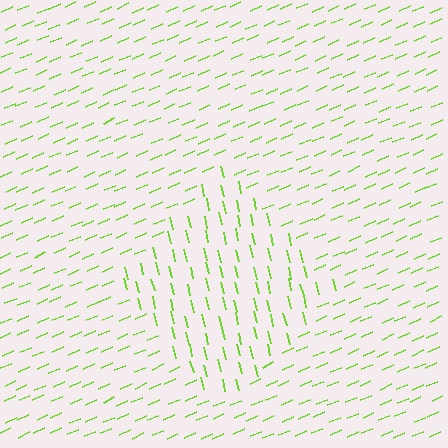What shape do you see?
I see a diamond.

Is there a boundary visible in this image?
Yes, there is a texture boundary formed by a change in line orientation.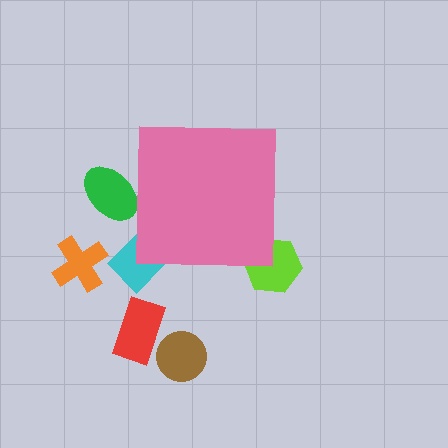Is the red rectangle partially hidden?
No, the red rectangle is fully visible.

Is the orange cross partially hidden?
No, the orange cross is fully visible.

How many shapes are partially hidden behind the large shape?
3 shapes are partially hidden.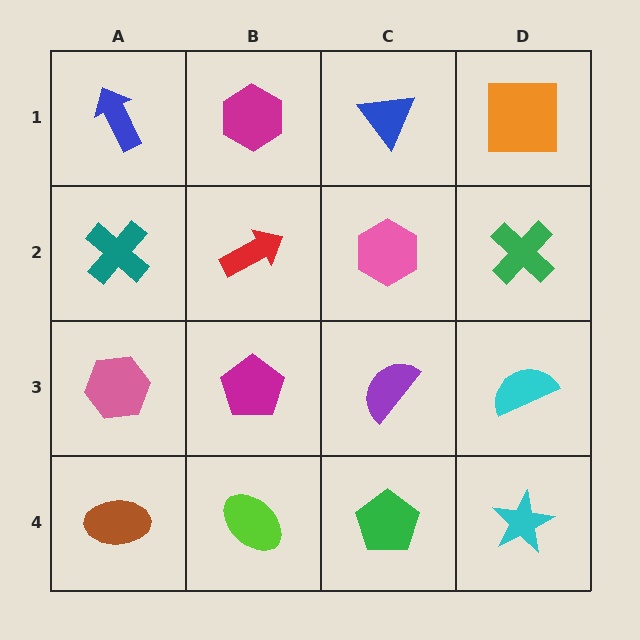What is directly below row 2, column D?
A cyan semicircle.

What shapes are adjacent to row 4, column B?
A magenta pentagon (row 3, column B), a brown ellipse (row 4, column A), a green pentagon (row 4, column C).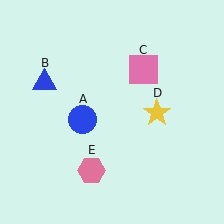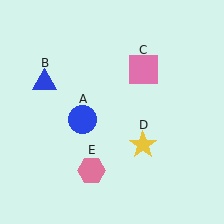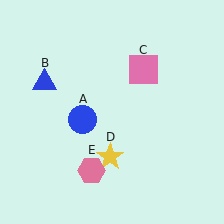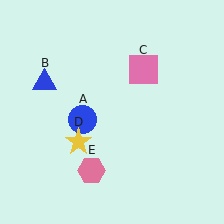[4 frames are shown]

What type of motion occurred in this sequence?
The yellow star (object D) rotated clockwise around the center of the scene.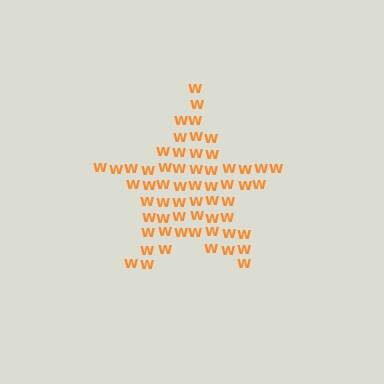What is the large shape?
The large shape is a star.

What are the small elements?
The small elements are letter W's.